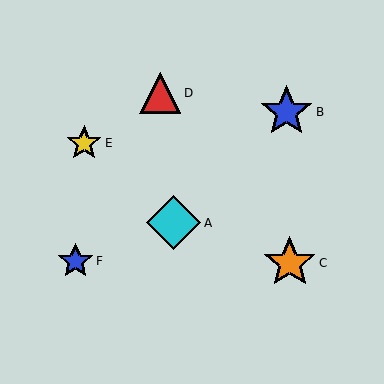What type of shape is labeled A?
Shape A is a cyan diamond.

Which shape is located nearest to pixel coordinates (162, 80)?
The red triangle (labeled D) at (160, 93) is nearest to that location.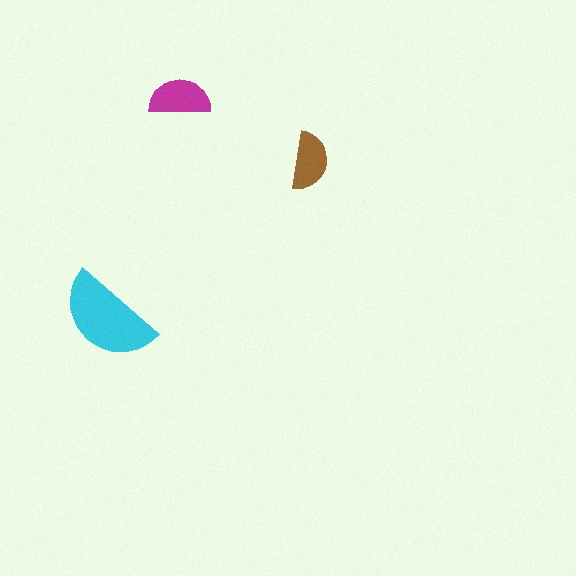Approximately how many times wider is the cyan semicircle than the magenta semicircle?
About 1.5 times wider.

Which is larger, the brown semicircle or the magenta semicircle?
The magenta one.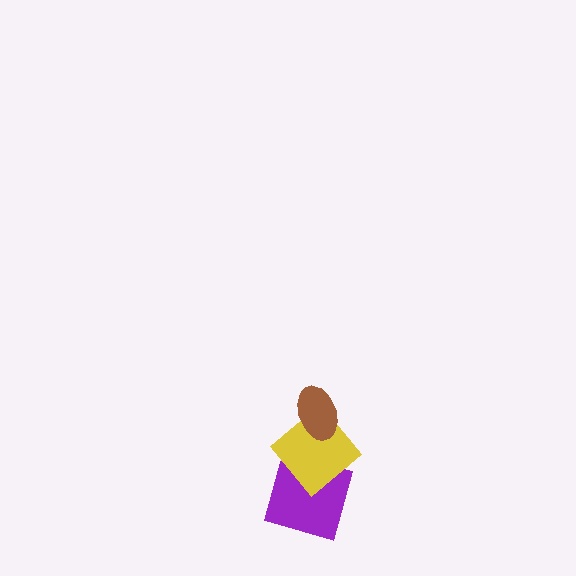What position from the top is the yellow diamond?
The yellow diamond is 2nd from the top.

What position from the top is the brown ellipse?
The brown ellipse is 1st from the top.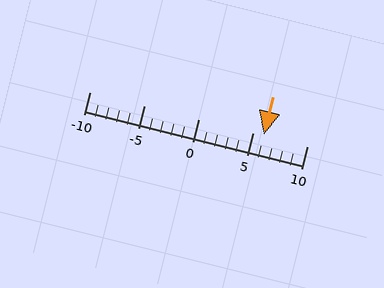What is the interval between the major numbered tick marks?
The major tick marks are spaced 5 units apart.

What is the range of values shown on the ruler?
The ruler shows values from -10 to 10.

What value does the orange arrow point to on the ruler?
The orange arrow points to approximately 6.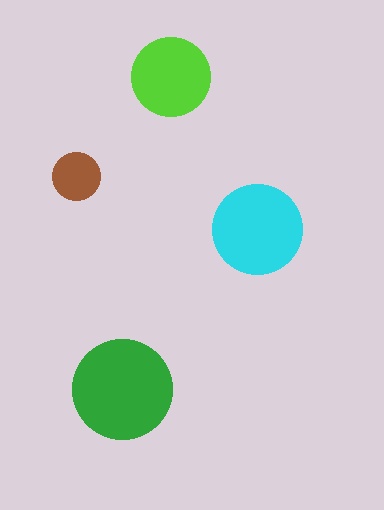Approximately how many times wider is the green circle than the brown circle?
About 2 times wider.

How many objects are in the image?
There are 4 objects in the image.